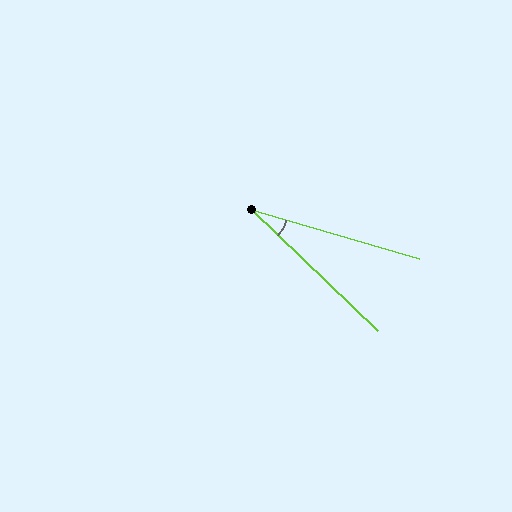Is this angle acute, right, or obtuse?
It is acute.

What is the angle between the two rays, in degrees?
Approximately 27 degrees.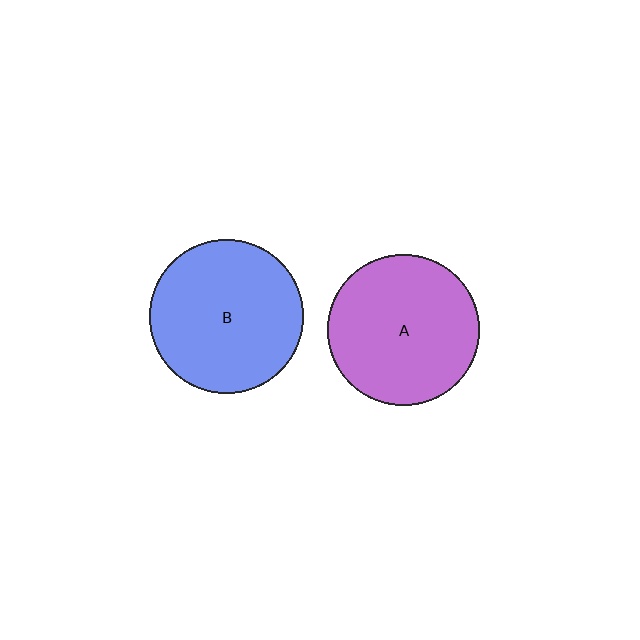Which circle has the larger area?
Circle B (blue).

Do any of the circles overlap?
No, none of the circles overlap.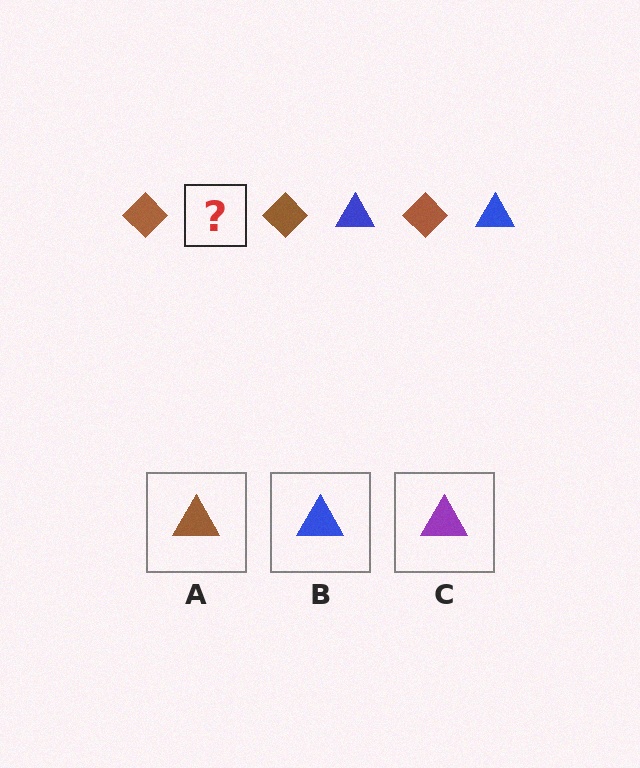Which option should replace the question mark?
Option B.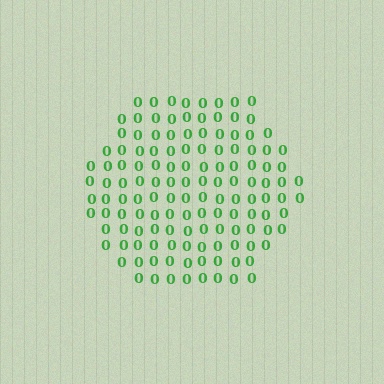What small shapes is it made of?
It is made of small digit 0's.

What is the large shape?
The large shape is a hexagon.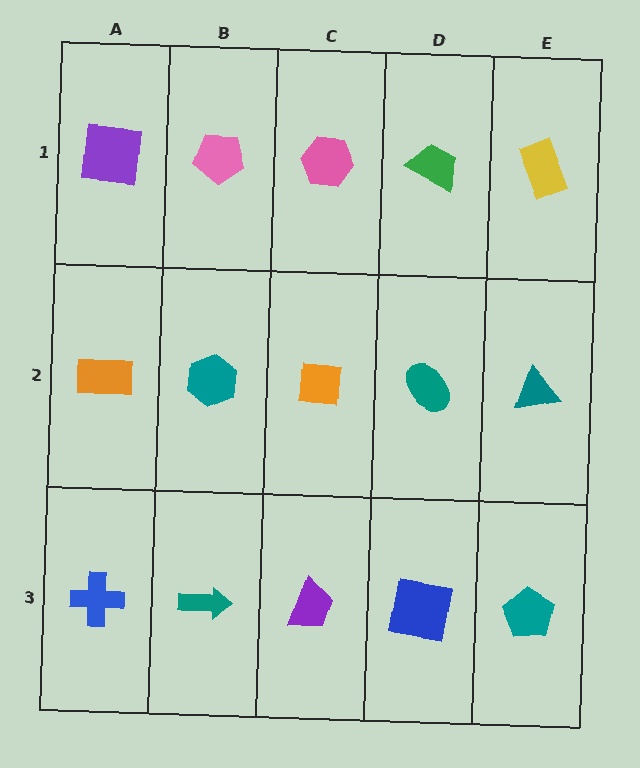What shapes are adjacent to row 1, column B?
A teal hexagon (row 2, column B), a purple square (row 1, column A), a pink hexagon (row 1, column C).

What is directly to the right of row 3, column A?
A teal arrow.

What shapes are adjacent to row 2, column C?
A pink hexagon (row 1, column C), a purple trapezoid (row 3, column C), a teal hexagon (row 2, column B), a teal ellipse (row 2, column D).